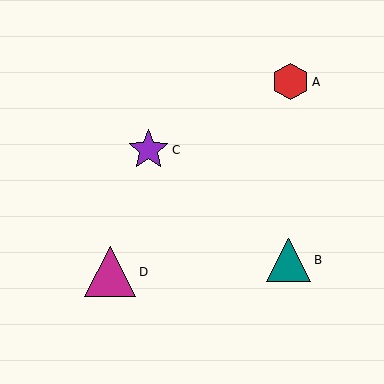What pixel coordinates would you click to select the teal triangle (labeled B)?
Click at (289, 260) to select the teal triangle B.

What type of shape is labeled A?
Shape A is a red hexagon.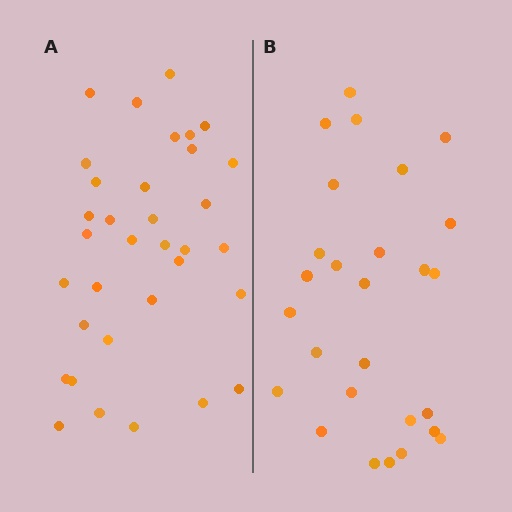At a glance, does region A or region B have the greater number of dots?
Region A (the left region) has more dots.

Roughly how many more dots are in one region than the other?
Region A has roughly 8 or so more dots than region B.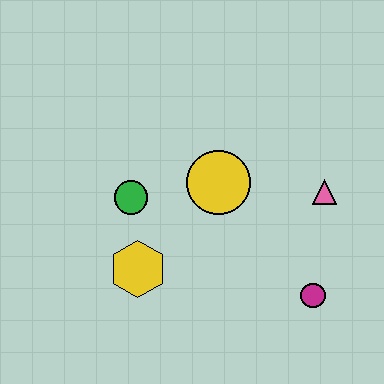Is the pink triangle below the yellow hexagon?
No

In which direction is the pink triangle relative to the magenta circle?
The pink triangle is above the magenta circle.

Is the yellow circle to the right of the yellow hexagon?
Yes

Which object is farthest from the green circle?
The magenta circle is farthest from the green circle.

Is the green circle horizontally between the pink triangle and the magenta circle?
No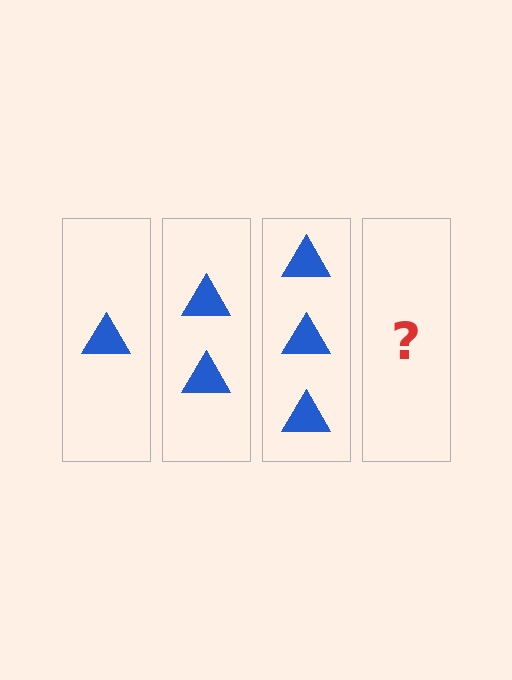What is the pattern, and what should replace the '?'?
The pattern is that each step adds one more triangle. The '?' should be 4 triangles.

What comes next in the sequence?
The next element should be 4 triangles.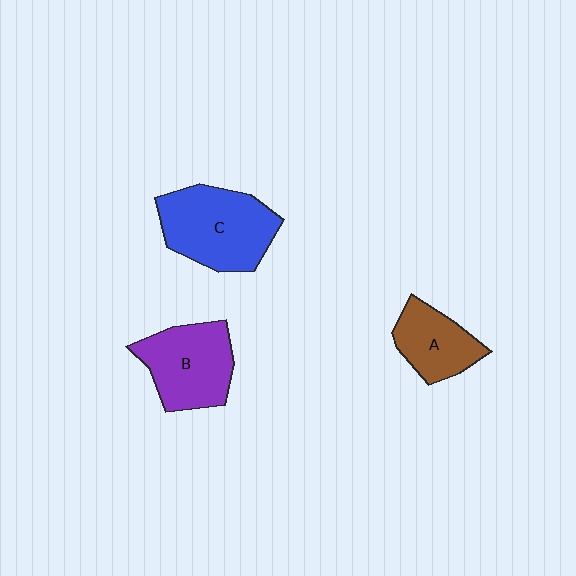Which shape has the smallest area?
Shape A (brown).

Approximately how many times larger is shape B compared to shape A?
Approximately 1.4 times.